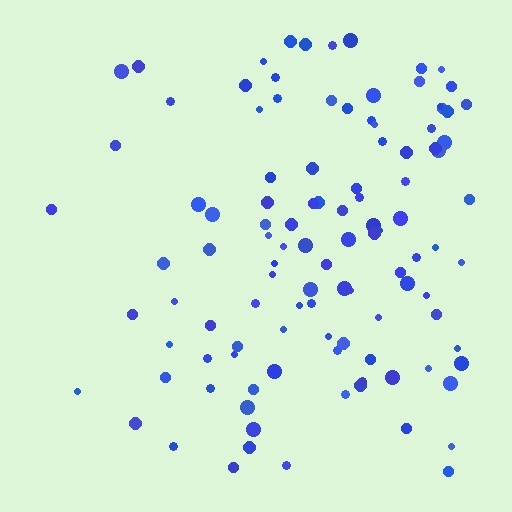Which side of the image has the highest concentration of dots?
The right.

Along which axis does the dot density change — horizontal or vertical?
Horizontal.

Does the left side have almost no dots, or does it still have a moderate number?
Still a moderate number, just noticeably fewer than the right.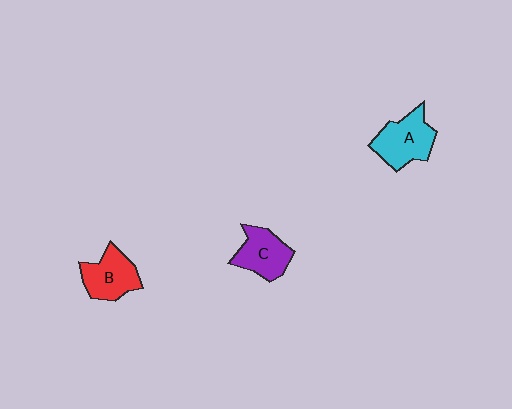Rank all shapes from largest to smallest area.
From largest to smallest: A (cyan), B (red), C (purple).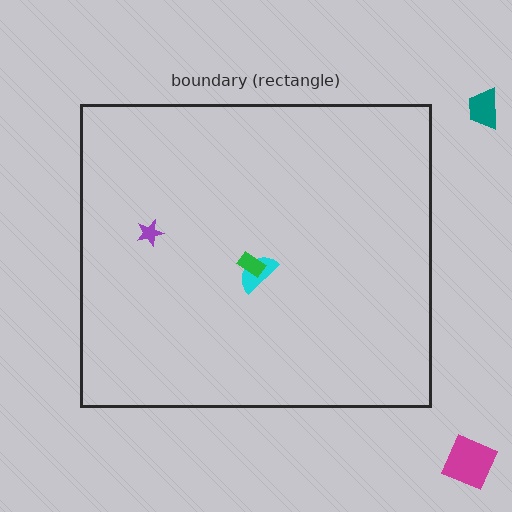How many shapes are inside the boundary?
3 inside, 2 outside.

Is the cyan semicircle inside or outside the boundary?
Inside.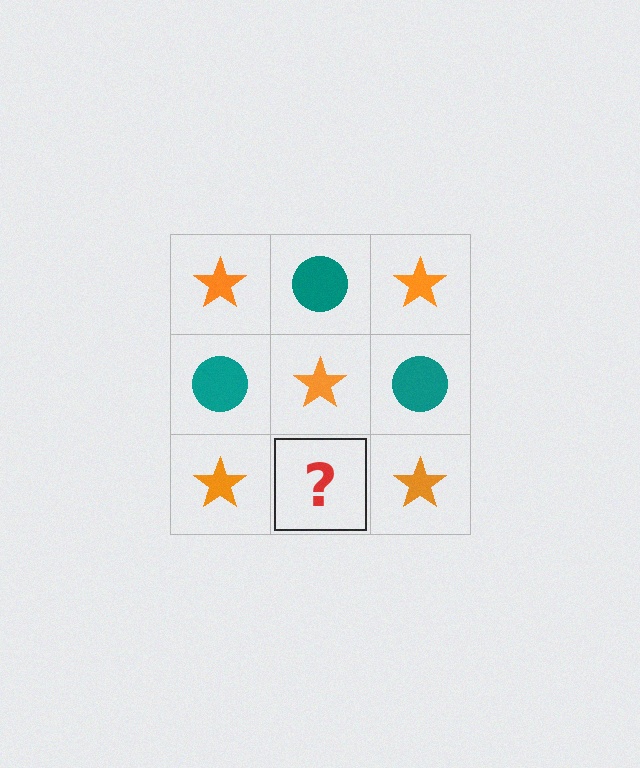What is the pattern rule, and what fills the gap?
The rule is that it alternates orange star and teal circle in a checkerboard pattern. The gap should be filled with a teal circle.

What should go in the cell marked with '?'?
The missing cell should contain a teal circle.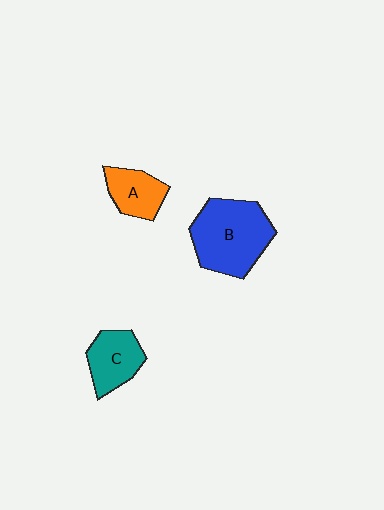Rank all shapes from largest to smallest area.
From largest to smallest: B (blue), C (teal), A (orange).